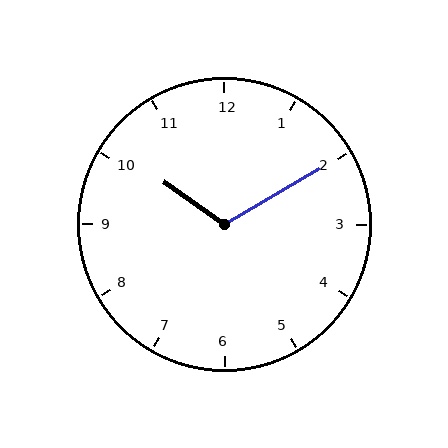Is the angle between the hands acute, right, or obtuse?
It is obtuse.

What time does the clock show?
10:10.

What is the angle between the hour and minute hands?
Approximately 115 degrees.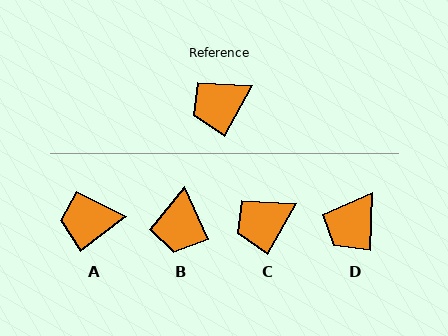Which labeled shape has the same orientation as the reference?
C.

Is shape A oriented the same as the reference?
No, it is off by about 23 degrees.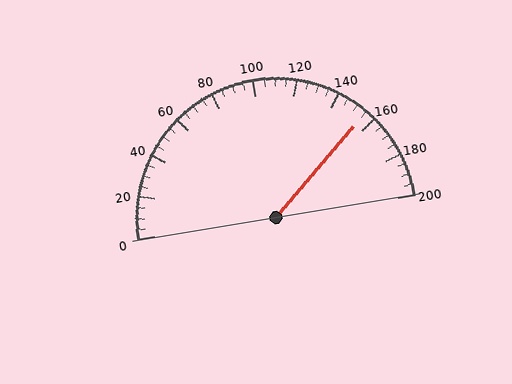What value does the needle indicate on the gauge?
The needle indicates approximately 155.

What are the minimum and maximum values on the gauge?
The gauge ranges from 0 to 200.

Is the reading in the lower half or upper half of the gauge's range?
The reading is in the upper half of the range (0 to 200).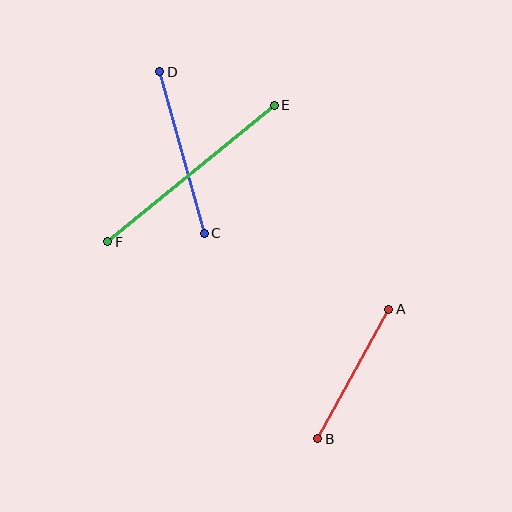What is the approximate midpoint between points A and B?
The midpoint is at approximately (353, 374) pixels.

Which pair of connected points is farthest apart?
Points E and F are farthest apart.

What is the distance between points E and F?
The distance is approximately 216 pixels.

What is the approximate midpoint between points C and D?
The midpoint is at approximately (182, 153) pixels.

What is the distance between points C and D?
The distance is approximately 168 pixels.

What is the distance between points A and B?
The distance is approximately 148 pixels.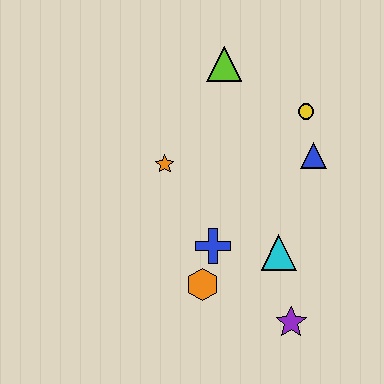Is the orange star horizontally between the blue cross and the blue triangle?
No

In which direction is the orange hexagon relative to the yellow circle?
The orange hexagon is below the yellow circle.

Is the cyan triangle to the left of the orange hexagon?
No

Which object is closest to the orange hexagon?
The blue cross is closest to the orange hexagon.